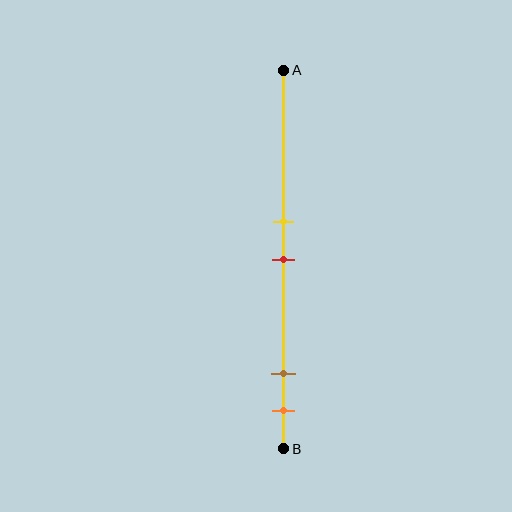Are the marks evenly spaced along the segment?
No, the marks are not evenly spaced.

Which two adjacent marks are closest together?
The yellow and red marks are the closest adjacent pair.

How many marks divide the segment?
There are 4 marks dividing the segment.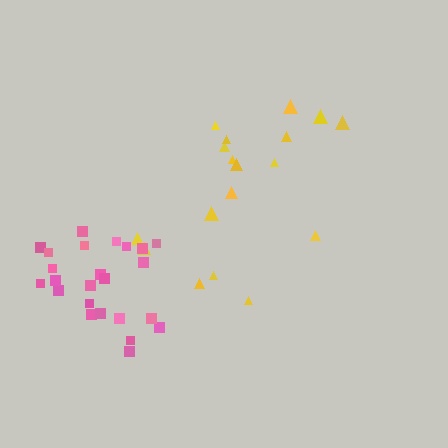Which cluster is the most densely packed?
Pink.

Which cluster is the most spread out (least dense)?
Yellow.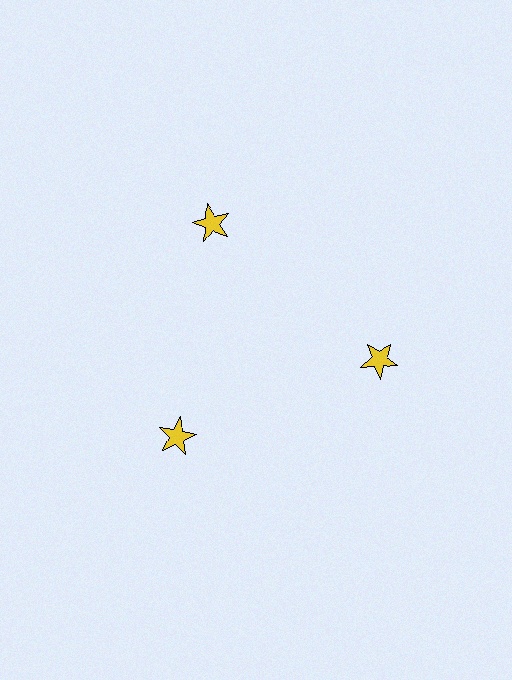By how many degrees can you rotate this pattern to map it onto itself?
The pattern maps onto itself every 120 degrees of rotation.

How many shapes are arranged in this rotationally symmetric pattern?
There are 3 shapes, arranged in 3 groups of 1.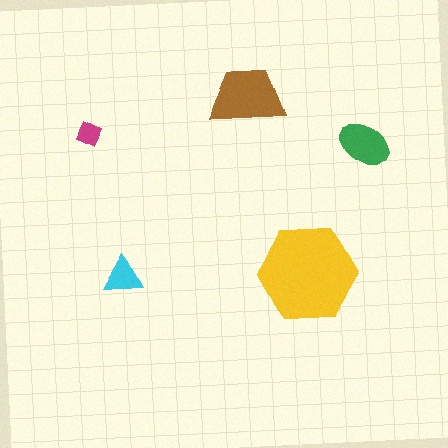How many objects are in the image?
There are 5 objects in the image.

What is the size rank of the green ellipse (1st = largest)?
3rd.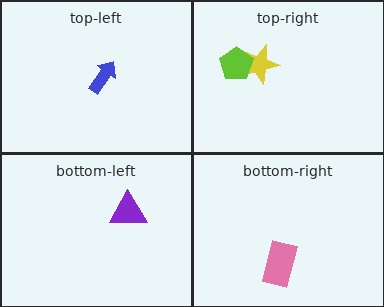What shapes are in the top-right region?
The yellow star, the lime pentagon.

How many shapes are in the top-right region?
2.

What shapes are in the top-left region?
The blue arrow.